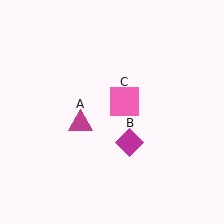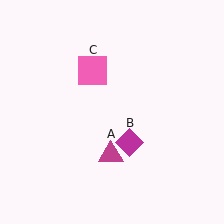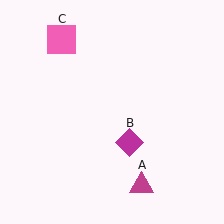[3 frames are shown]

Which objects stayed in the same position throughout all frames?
Magenta diamond (object B) remained stationary.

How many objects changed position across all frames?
2 objects changed position: magenta triangle (object A), pink square (object C).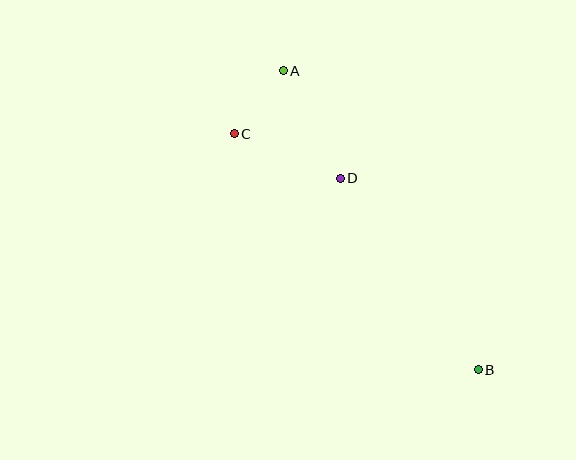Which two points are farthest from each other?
Points A and B are farthest from each other.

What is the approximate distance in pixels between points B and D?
The distance between B and D is approximately 236 pixels.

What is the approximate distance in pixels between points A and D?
The distance between A and D is approximately 121 pixels.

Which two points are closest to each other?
Points A and C are closest to each other.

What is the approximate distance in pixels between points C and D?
The distance between C and D is approximately 114 pixels.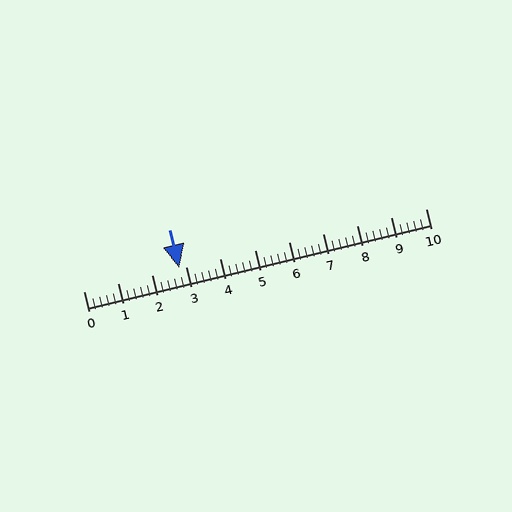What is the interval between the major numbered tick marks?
The major tick marks are spaced 1 units apart.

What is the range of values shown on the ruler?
The ruler shows values from 0 to 10.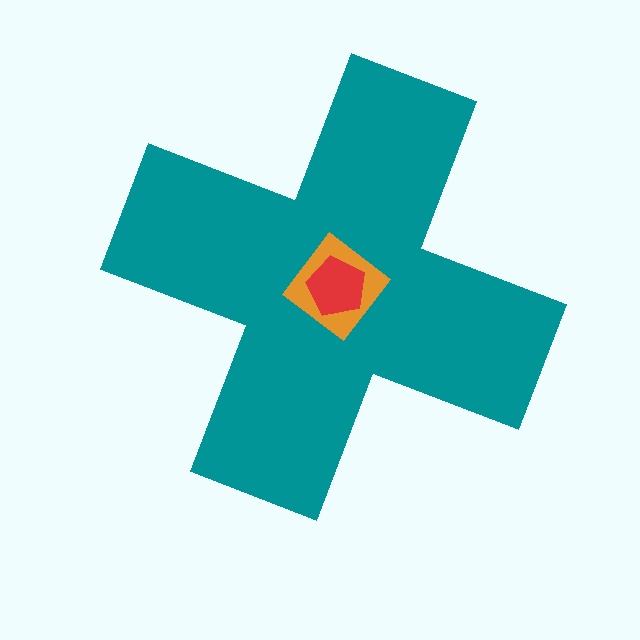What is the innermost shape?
The red pentagon.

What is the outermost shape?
The teal cross.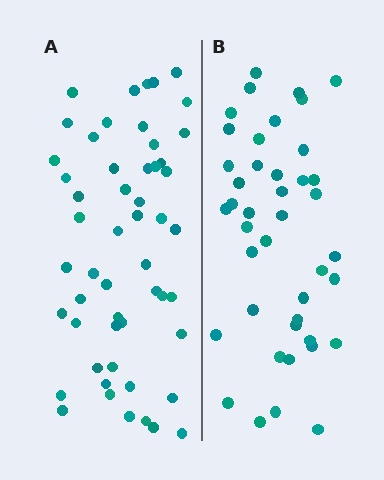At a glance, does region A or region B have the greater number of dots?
Region A (the left region) has more dots.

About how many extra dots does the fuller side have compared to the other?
Region A has roughly 12 or so more dots than region B.